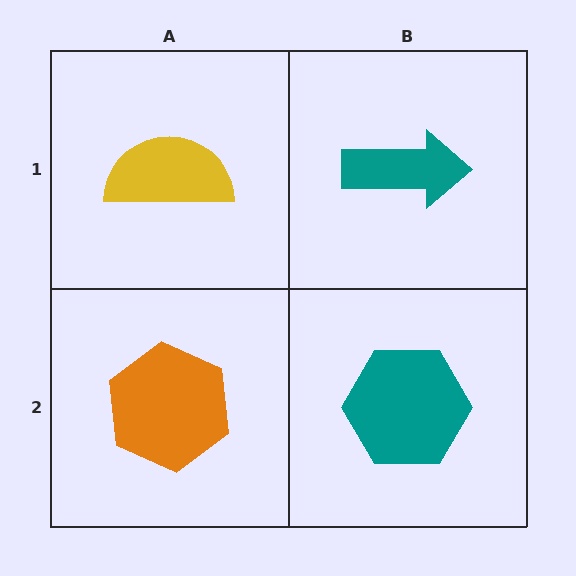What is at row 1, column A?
A yellow semicircle.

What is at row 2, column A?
An orange hexagon.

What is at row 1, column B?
A teal arrow.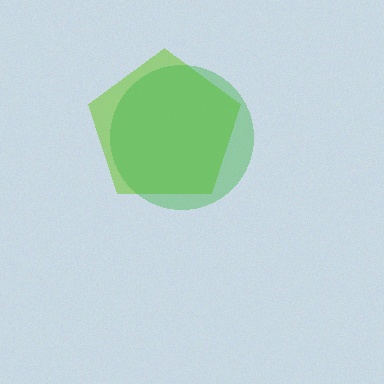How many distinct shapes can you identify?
There are 2 distinct shapes: a lime pentagon, a green circle.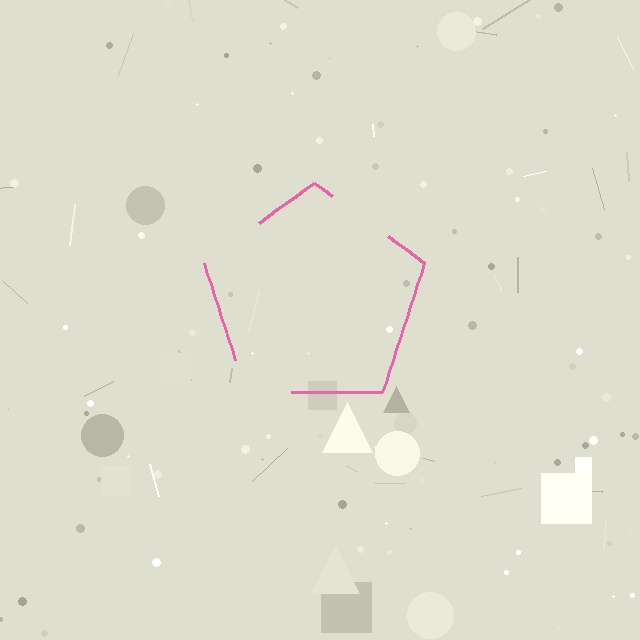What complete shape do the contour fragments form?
The contour fragments form a pentagon.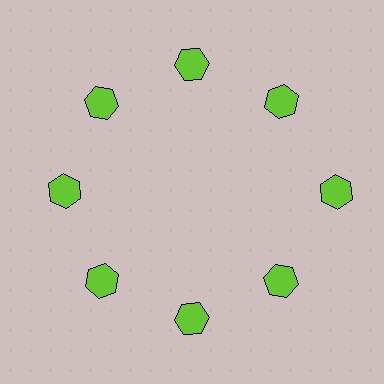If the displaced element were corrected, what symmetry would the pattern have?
It would have 8-fold rotational symmetry — the pattern would map onto itself every 45 degrees.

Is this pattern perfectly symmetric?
No. The 8 lime hexagons are arranged in a ring, but one element near the 3 o'clock position is pushed outward from the center, breaking the 8-fold rotational symmetry.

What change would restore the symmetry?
The symmetry would be restored by moving it inward, back onto the ring so that all 8 hexagons sit at equal angles and equal distance from the center.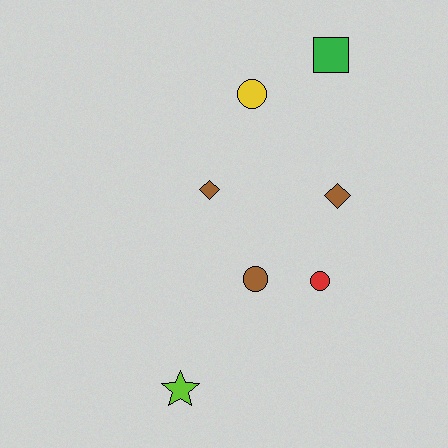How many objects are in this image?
There are 7 objects.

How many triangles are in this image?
There are no triangles.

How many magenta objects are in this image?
There are no magenta objects.